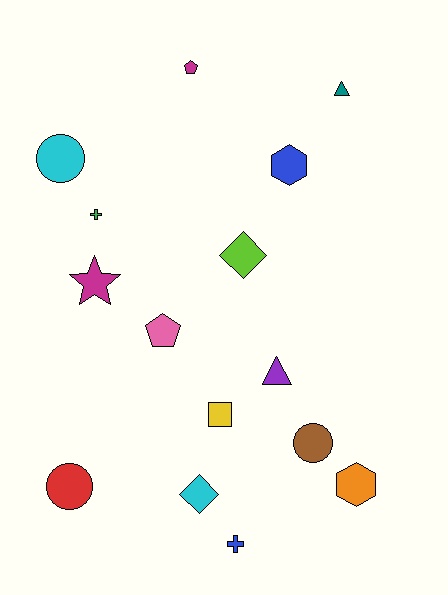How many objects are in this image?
There are 15 objects.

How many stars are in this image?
There is 1 star.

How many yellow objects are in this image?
There is 1 yellow object.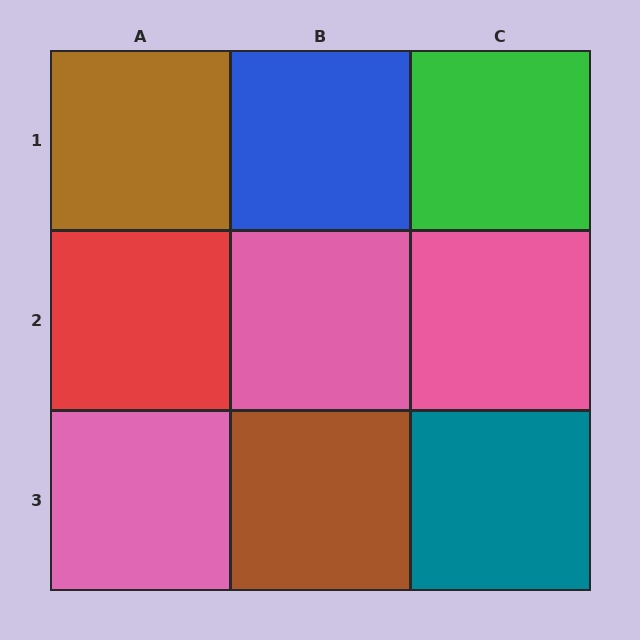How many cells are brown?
2 cells are brown.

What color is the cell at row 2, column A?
Red.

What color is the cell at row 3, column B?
Brown.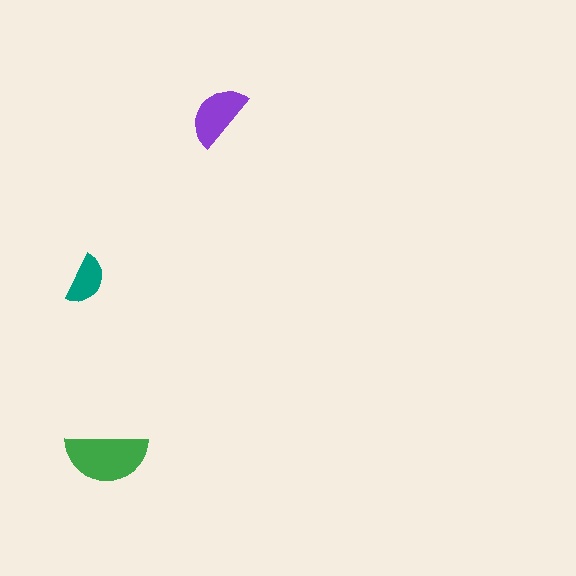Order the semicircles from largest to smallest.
the green one, the purple one, the teal one.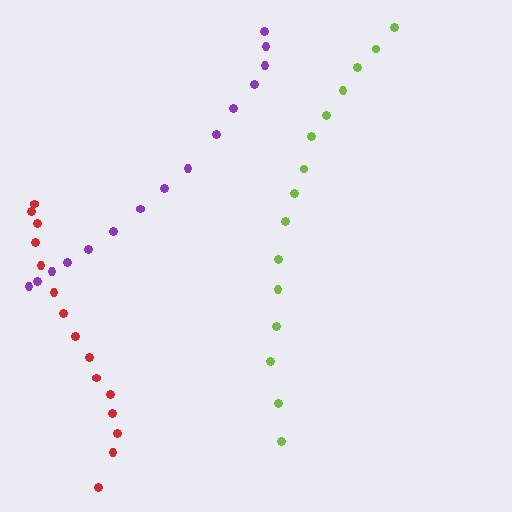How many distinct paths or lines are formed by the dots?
There are 3 distinct paths.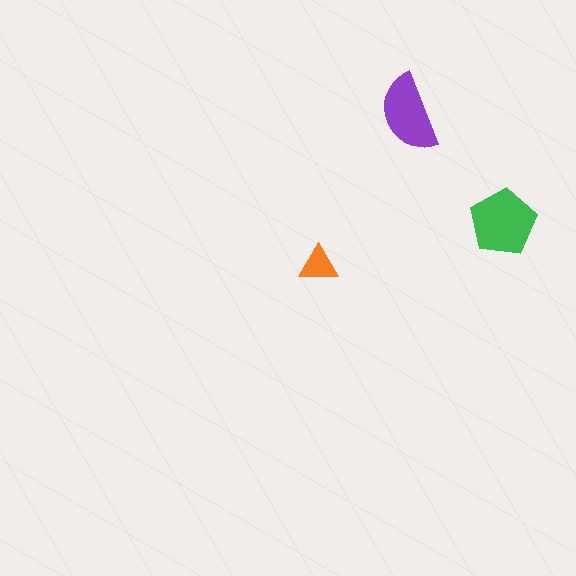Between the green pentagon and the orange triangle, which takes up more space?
The green pentagon.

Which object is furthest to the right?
The green pentagon is rightmost.